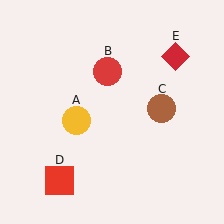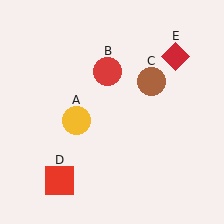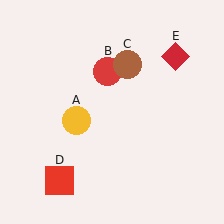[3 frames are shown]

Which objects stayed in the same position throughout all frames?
Yellow circle (object A) and red circle (object B) and red square (object D) and red diamond (object E) remained stationary.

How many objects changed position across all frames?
1 object changed position: brown circle (object C).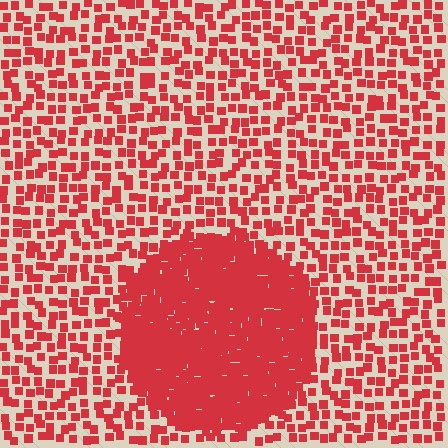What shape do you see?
I see a circle.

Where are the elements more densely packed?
The elements are more densely packed inside the circle boundary.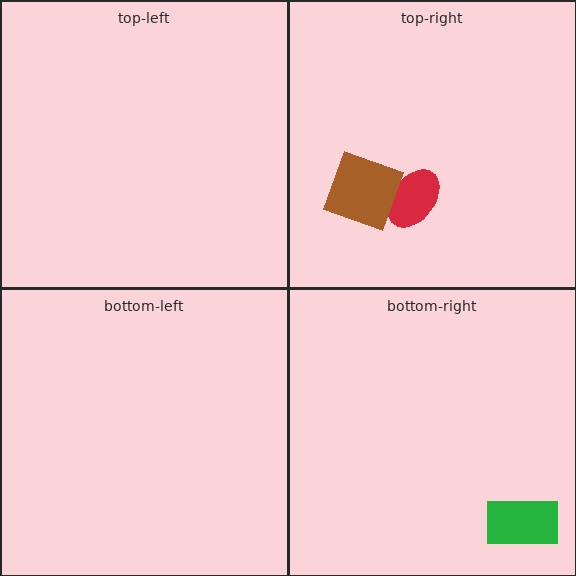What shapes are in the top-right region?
The red ellipse, the brown diamond.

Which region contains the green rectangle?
The bottom-right region.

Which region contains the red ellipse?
The top-right region.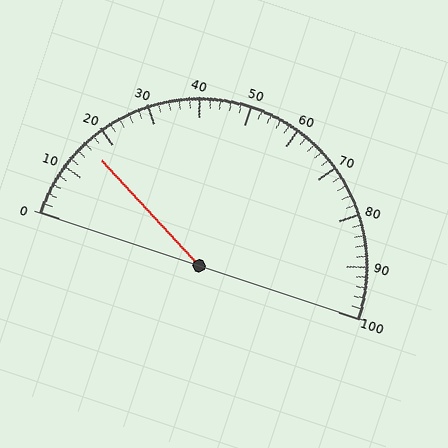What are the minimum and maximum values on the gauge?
The gauge ranges from 0 to 100.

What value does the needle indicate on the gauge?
The needle indicates approximately 16.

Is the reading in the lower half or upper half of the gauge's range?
The reading is in the lower half of the range (0 to 100).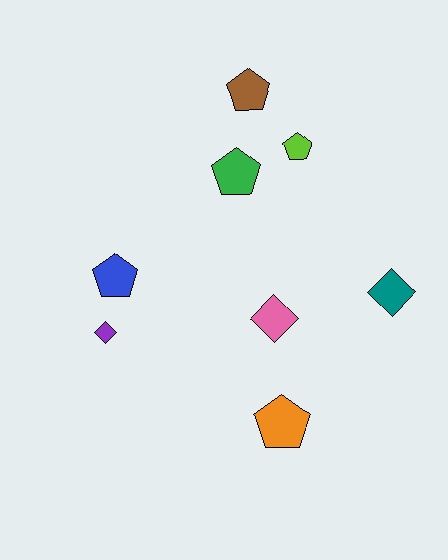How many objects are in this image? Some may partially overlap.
There are 8 objects.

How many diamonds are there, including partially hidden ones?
There are 3 diamonds.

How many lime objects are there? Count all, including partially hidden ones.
There is 1 lime object.